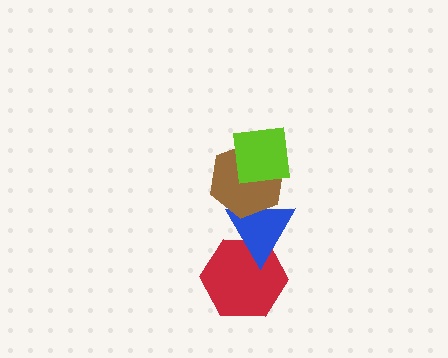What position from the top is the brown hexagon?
The brown hexagon is 2nd from the top.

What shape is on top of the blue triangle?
The brown hexagon is on top of the blue triangle.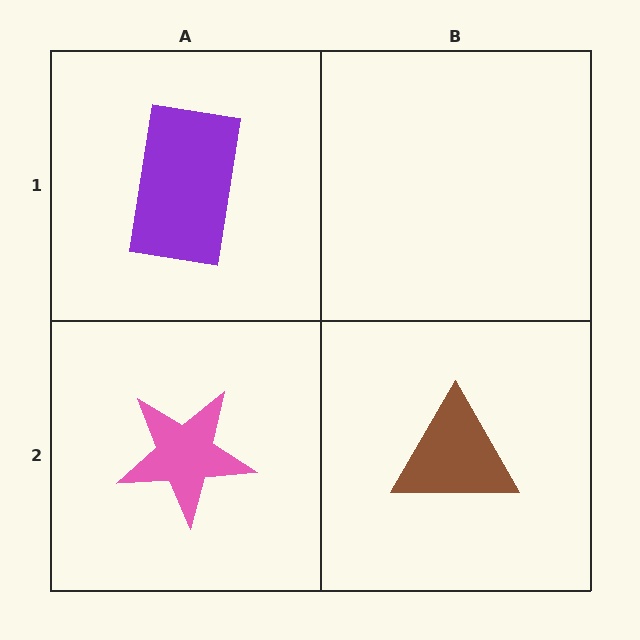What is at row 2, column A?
A pink star.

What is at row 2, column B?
A brown triangle.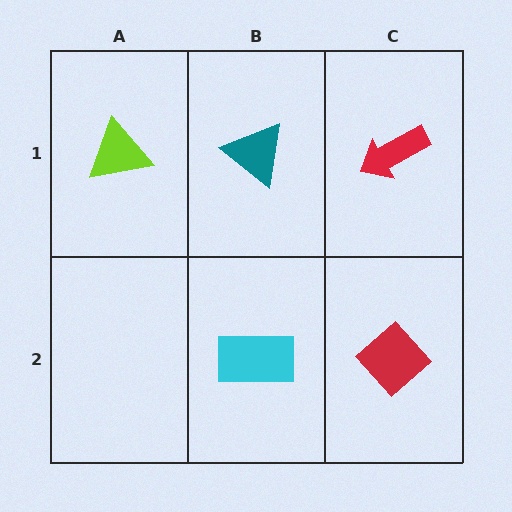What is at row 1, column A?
A lime triangle.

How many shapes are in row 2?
2 shapes.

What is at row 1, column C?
A red arrow.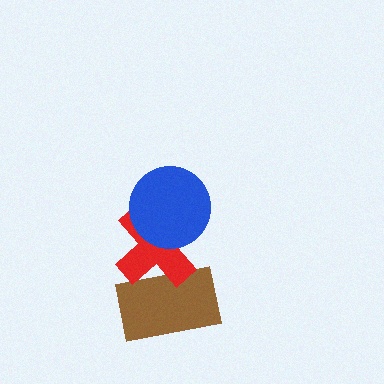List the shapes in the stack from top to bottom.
From top to bottom: the blue circle, the red cross, the brown rectangle.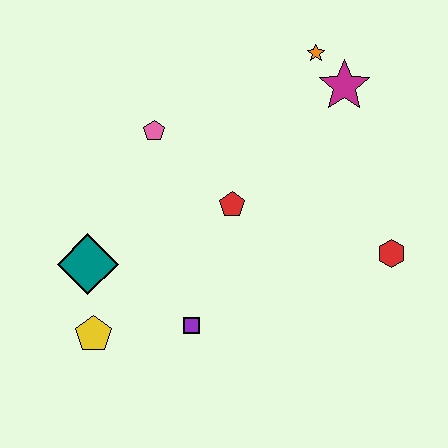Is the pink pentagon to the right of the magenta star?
No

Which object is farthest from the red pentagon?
The yellow pentagon is farthest from the red pentagon.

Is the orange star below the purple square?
No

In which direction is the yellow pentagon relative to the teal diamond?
The yellow pentagon is below the teal diamond.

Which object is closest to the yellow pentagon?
The teal diamond is closest to the yellow pentagon.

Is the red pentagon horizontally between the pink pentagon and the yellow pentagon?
No